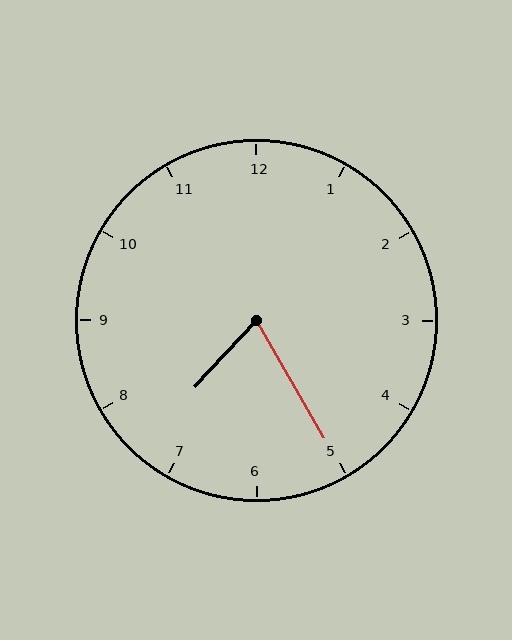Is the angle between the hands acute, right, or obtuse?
It is acute.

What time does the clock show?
7:25.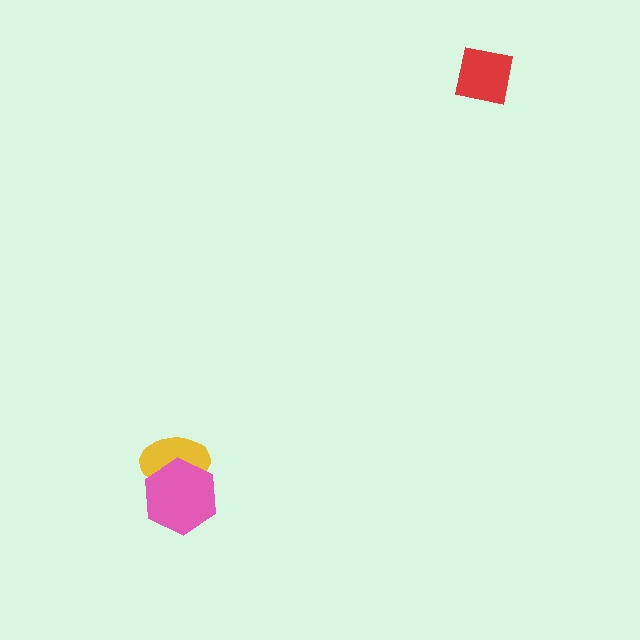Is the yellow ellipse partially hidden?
Yes, it is partially covered by another shape.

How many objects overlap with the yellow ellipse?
1 object overlaps with the yellow ellipse.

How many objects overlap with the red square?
0 objects overlap with the red square.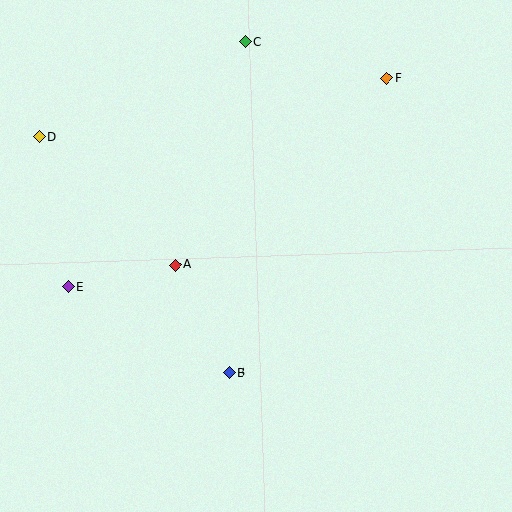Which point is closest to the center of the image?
Point A at (175, 265) is closest to the center.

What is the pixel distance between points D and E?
The distance between D and E is 153 pixels.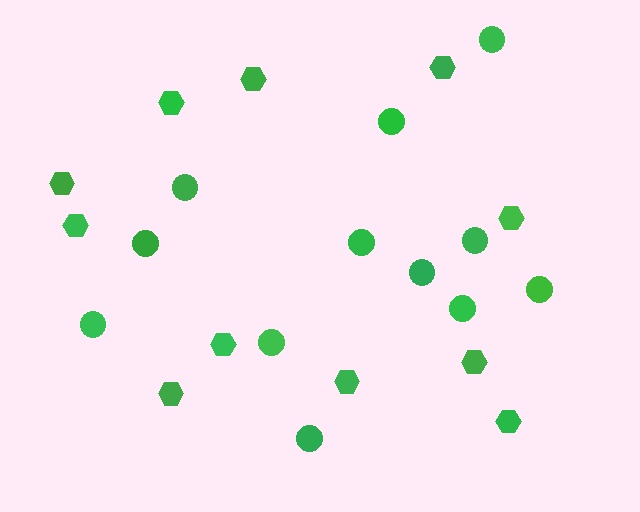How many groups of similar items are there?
There are 2 groups: one group of circles (12) and one group of hexagons (11).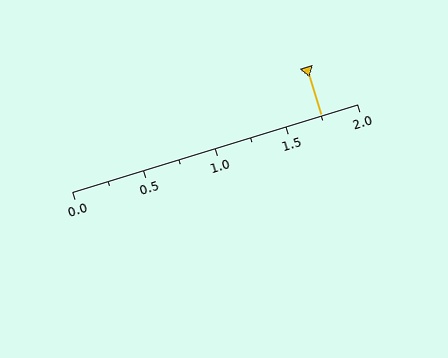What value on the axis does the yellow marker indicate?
The marker indicates approximately 1.75.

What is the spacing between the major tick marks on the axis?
The major ticks are spaced 0.5 apart.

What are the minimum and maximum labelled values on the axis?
The axis runs from 0.0 to 2.0.